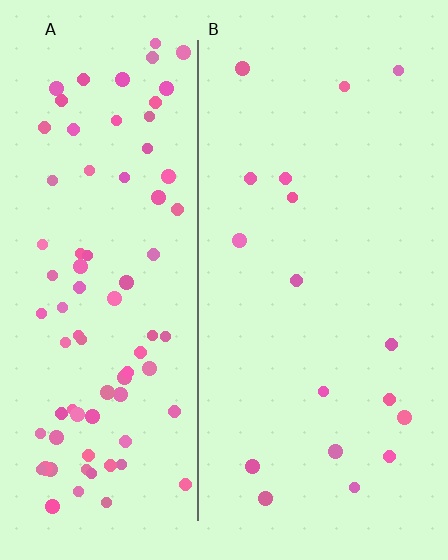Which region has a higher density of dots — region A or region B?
A (the left).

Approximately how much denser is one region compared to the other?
Approximately 4.6× — region A over region B.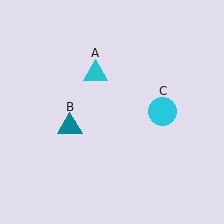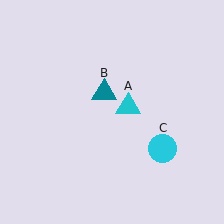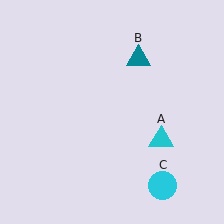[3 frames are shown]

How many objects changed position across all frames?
3 objects changed position: cyan triangle (object A), teal triangle (object B), cyan circle (object C).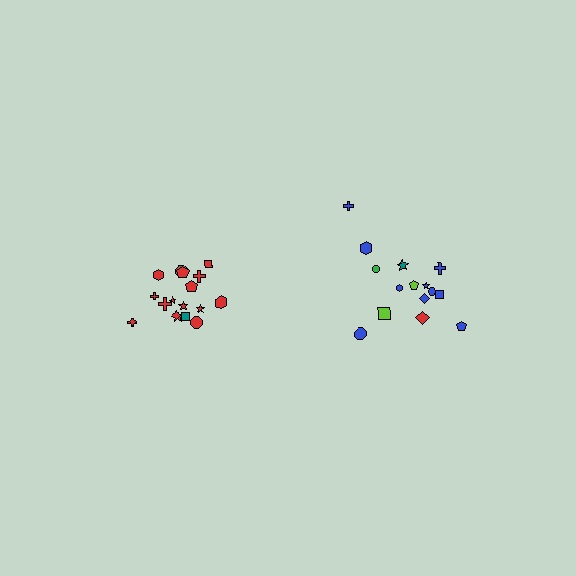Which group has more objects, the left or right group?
The left group.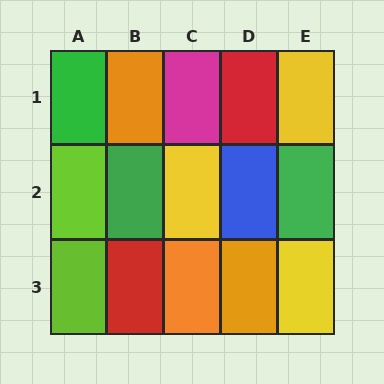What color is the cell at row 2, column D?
Blue.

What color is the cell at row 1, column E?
Yellow.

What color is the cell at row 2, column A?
Lime.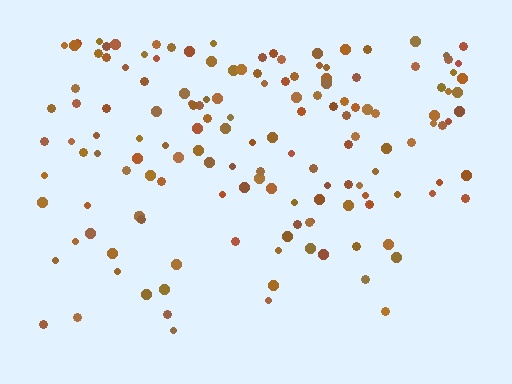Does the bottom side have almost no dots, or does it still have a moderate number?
Still a moderate number, just noticeably fewer than the top.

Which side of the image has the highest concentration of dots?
The top.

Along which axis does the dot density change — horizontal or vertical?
Vertical.